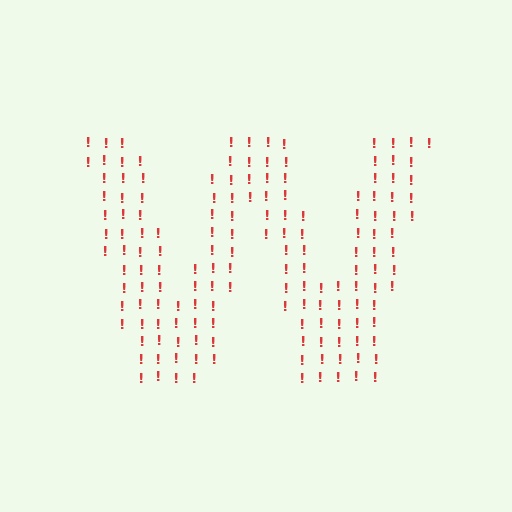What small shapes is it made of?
It is made of small exclamation marks.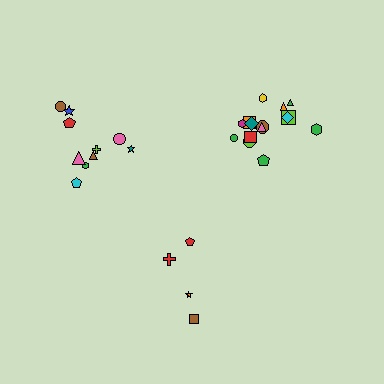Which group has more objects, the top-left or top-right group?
The top-right group.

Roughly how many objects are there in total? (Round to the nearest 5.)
Roughly 30 objects in total.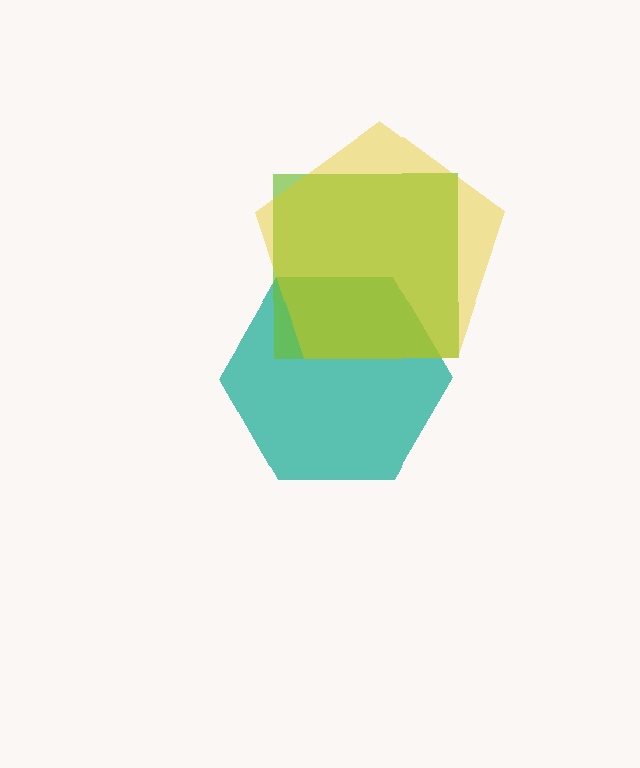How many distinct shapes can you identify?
There are 3 distinct shapes: a teal hexagon, a lime square, a yellow pentagon.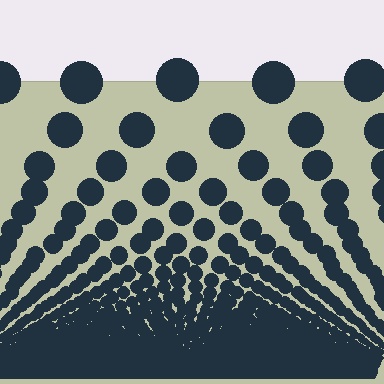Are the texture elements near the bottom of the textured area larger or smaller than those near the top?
Smaller. The gradient is inverted — elements near the bottom are smaller and denser.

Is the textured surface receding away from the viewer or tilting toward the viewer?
The surface appears to tilt toward the viewer. Texture elements get larger and sparser toward the top.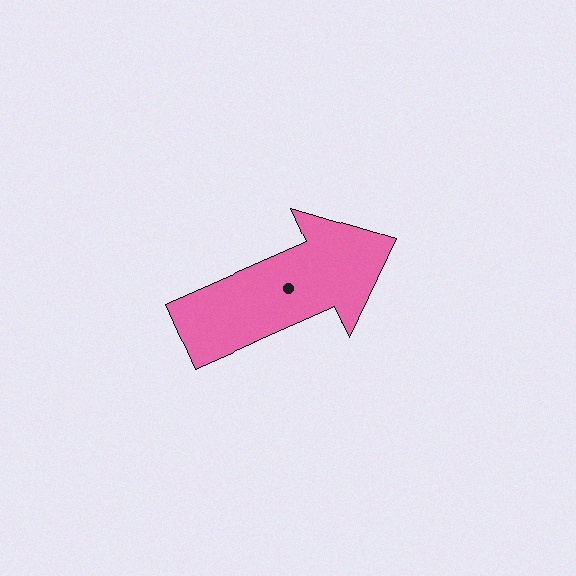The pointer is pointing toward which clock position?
Roughly 2 o'clock.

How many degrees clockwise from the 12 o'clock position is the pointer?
Approximately 66 degrees.